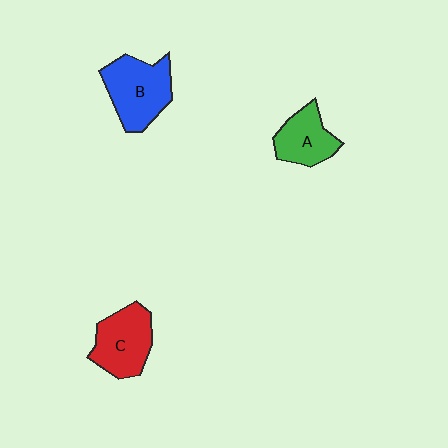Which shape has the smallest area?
Shape A (green).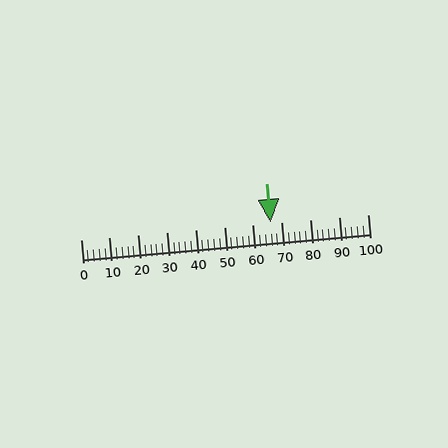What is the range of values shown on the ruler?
The ruler shows values from 0 to 100.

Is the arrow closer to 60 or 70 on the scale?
The arrow is closer to 70.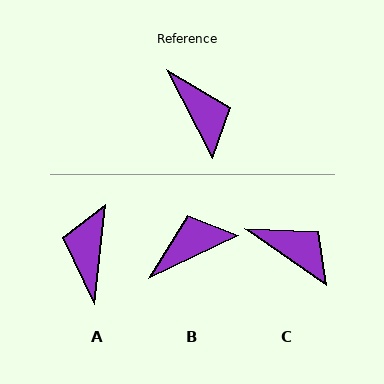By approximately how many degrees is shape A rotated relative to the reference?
Approximately 146 degrees counter-clockwise.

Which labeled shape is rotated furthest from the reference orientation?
A, about 146 degrees away.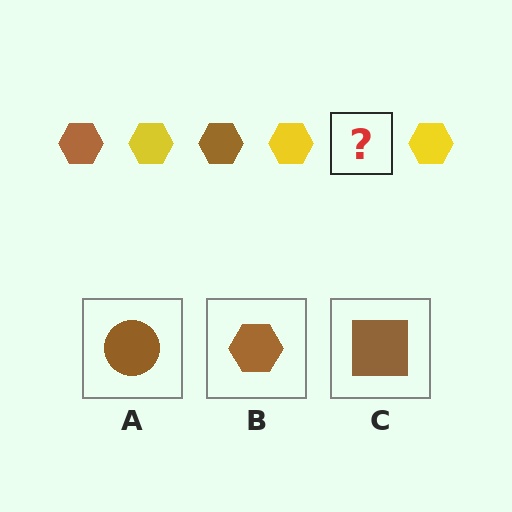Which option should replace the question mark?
Option B.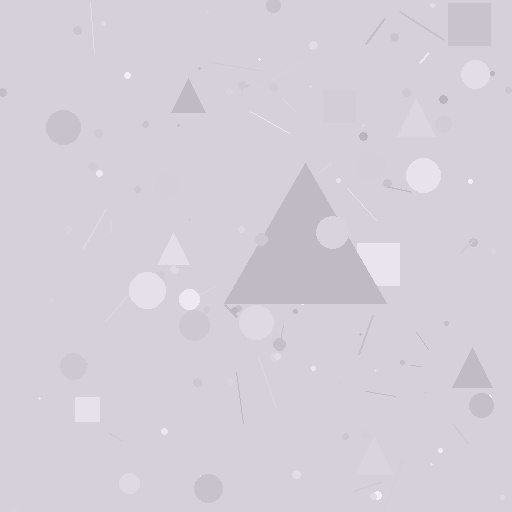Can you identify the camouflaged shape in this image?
The camouflaged shape is a triangle.